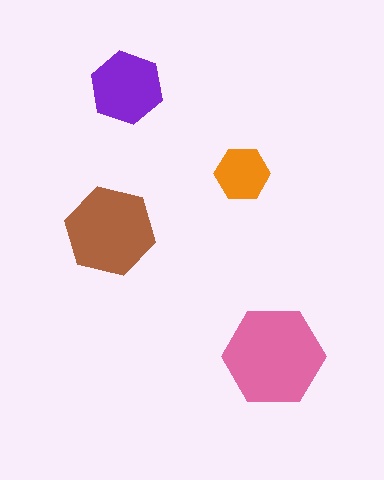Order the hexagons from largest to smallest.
the pink one, the brown one, the purple one, the orange one.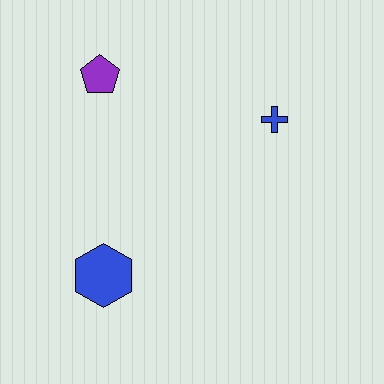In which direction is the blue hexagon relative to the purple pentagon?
The blue hexagon is below the purple pentagon.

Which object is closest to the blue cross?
The purple pentagon is closest to the blue cross.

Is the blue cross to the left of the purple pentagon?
No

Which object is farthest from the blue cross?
The blue hexagon is farthest from the blue cross.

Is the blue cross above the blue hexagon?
Yes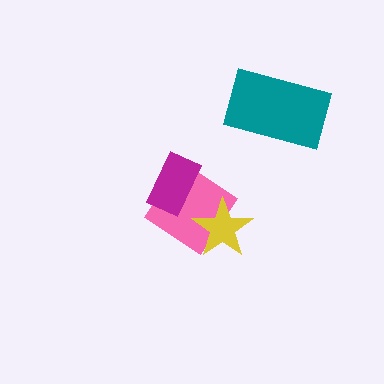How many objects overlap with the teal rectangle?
0 objects overlap with the teal rectangle.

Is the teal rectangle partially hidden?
No, no other shape covers it.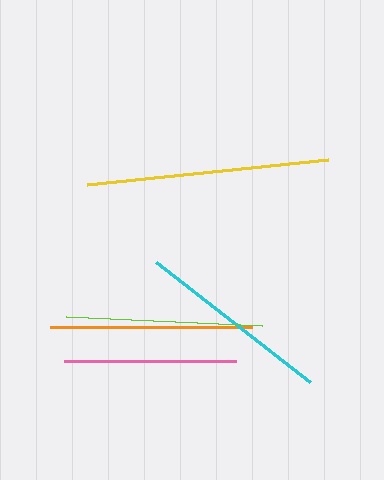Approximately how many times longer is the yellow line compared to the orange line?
The yellow line is approximately 1.2 times the length of the orange line.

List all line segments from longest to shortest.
From longest to shortest: yellow, orange, lime, cyan, pink.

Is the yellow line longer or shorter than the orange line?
The yellow line is longer than the orange line.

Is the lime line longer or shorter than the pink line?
The lime line is longer than the pink line.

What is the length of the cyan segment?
The cyan segment is approximately 195 pixels long.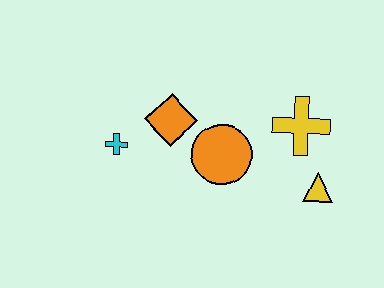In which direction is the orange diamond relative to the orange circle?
The orange diamond is to the left of the orange circle.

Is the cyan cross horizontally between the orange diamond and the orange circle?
No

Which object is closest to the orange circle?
The orange diamond is closest to the orange circle.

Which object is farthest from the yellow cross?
The cyan cross is farthest from the yellow cross.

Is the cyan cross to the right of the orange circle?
No